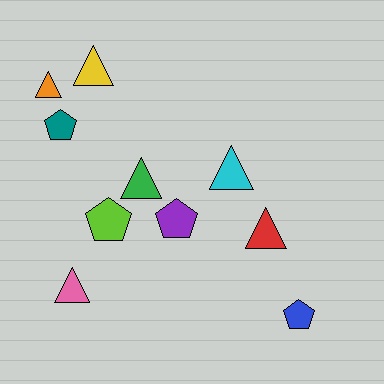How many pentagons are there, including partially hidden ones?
There are 4 pentagons.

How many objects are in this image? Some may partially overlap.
There are 10 objects.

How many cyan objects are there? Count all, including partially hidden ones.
There is 1 cyan object.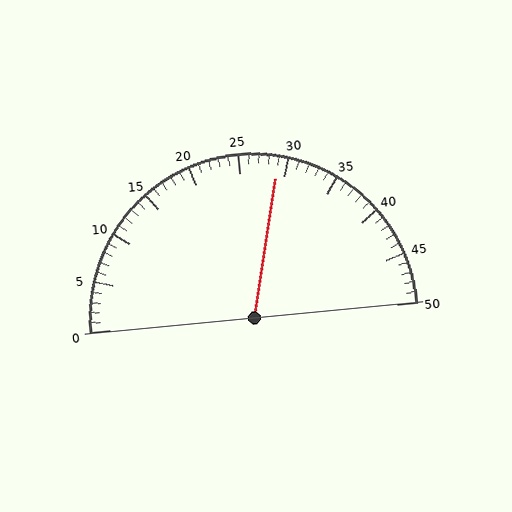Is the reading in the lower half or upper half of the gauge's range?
The reading is in the upper half of the range (0 to 50).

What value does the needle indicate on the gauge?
The needle indicates approximately 29.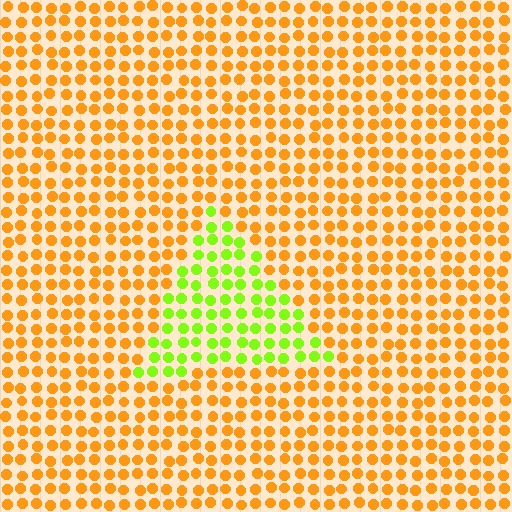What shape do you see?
I see a triangle.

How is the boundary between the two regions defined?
The boundary is defined purely by a slight shift in hue (about 58 degrees). Spacing, size, and orientation are identical on both sides.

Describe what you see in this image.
The image is filled with small orange elements in a uniform arrangement. A triangle-shaped region is visible where the elements are tinted to a slightly different hue, forming a subtle color boundary.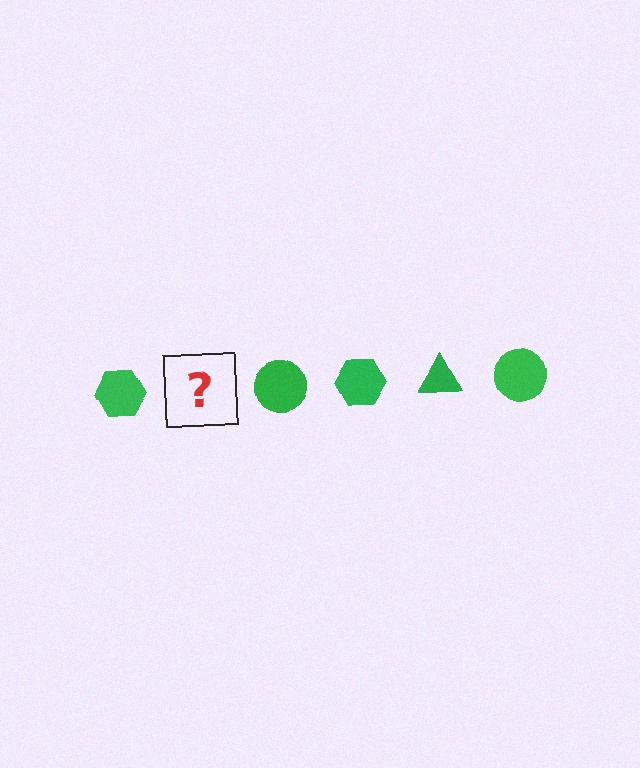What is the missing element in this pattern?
The missing element is a green triangle.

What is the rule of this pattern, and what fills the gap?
The rule is that the pattern cycles through hexagon, triangle, circle shapes in green. The gap should be filled with a green triangle.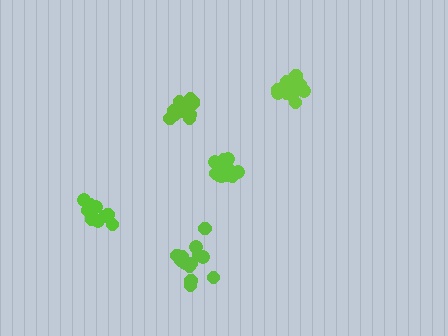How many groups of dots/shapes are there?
There are 5 groups.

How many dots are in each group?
Group 1: 14 dots, Group 2: 17 dots, Group 3: 12 dots, Group 4: 13 dots, Group 5: 14 dots (70 total).